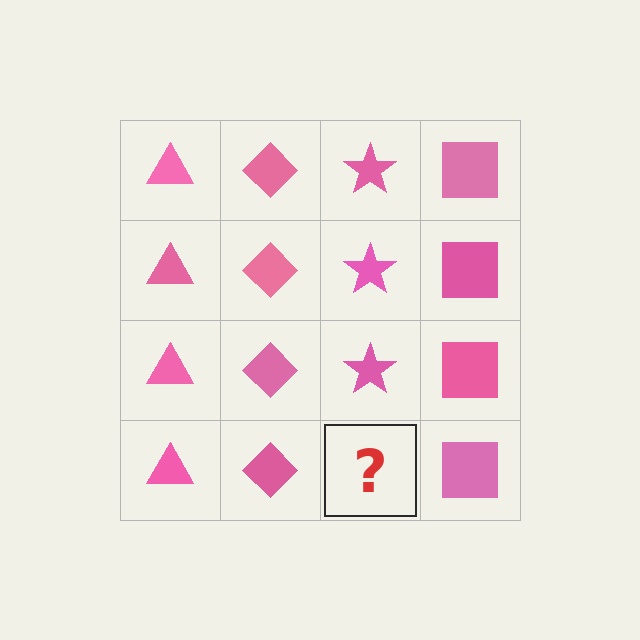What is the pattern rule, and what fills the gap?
The rule is that each column has a consistent shape. The gap should be filled with a pink star.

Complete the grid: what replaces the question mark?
The question mark should be replaced with a pink star.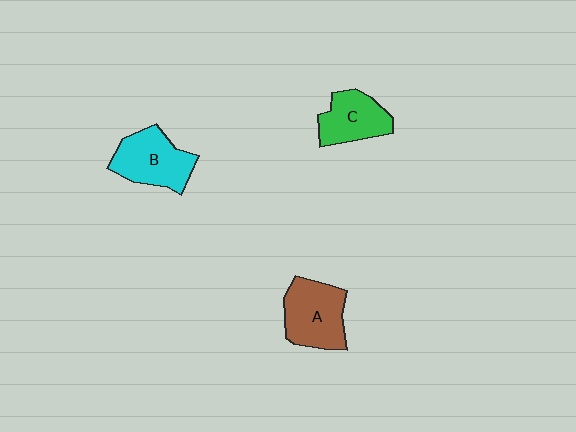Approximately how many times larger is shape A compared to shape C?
Approximately 1.3 times.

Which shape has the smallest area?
Shape C (green).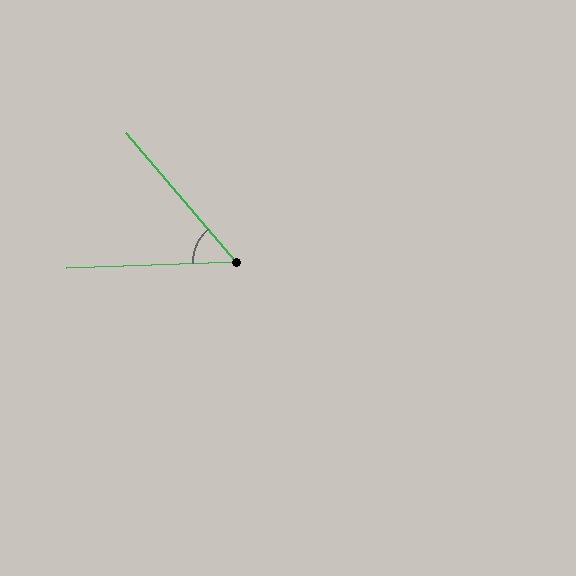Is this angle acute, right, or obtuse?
It is acute.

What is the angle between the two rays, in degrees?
Approximately 52 degrees.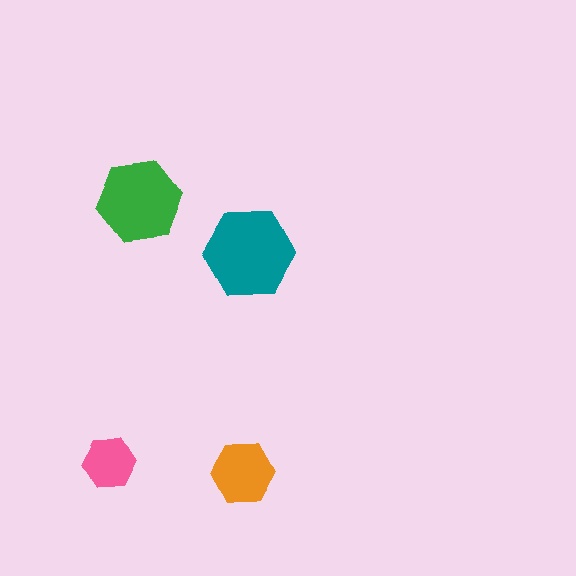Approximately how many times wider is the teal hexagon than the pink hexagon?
About 1.5 times wider.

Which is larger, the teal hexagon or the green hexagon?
The teal one.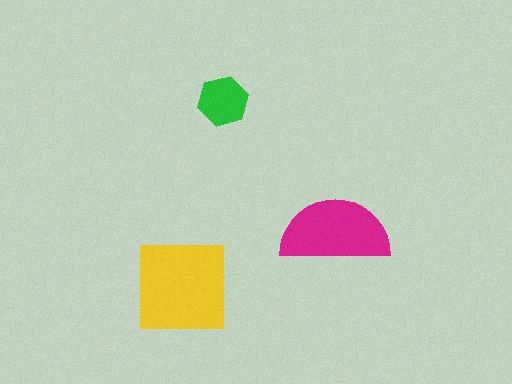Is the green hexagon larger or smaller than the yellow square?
Smaller.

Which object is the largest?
The yellow square.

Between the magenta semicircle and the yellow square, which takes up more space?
The yellow square.